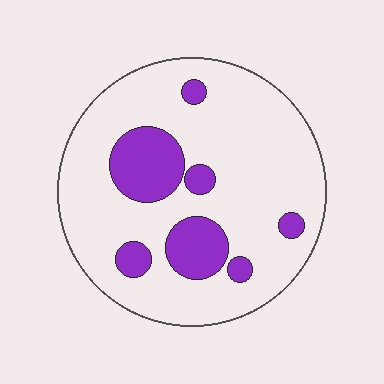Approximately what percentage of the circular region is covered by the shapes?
Approximately 20%.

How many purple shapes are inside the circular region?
7.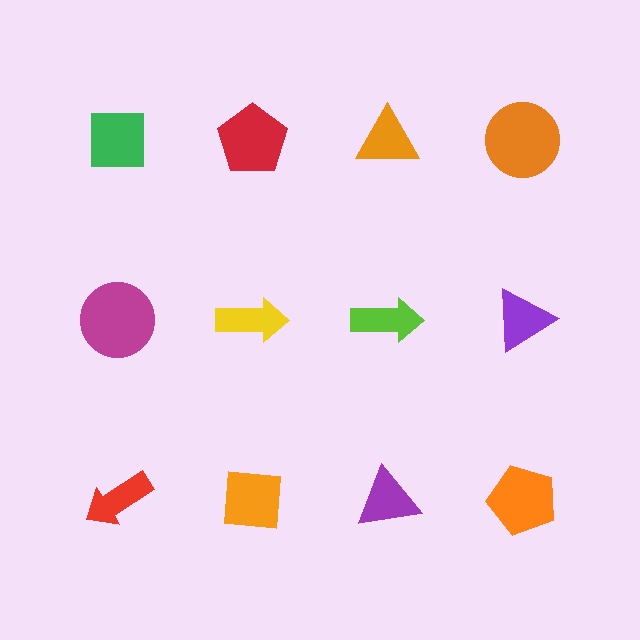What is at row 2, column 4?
A purple triangle.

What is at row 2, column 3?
A lime arrow.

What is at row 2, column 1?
A magenta circle.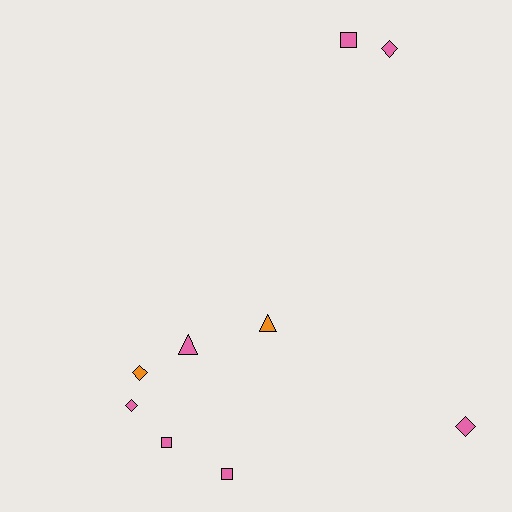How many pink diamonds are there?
There are 3 pink diamonds.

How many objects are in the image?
There are 9 objects.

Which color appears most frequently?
Pink, with 7 objects.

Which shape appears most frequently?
Diamond, with 4 objects.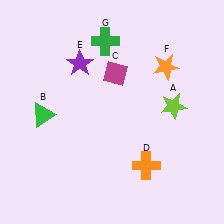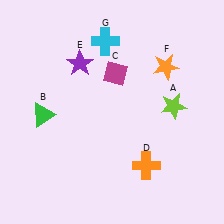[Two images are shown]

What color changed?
The cross (G) changed from green in Image 1 to cyan in Image 2.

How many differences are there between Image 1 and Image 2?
There is 1 difference between the two images.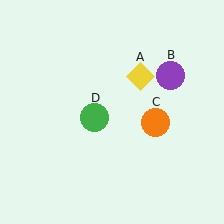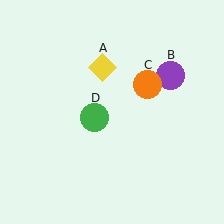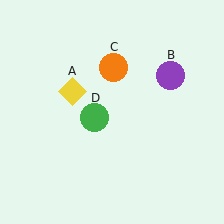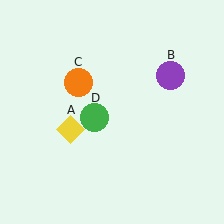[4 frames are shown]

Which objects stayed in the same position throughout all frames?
Purple circle (object B) and green circle (object D) remained stationary.